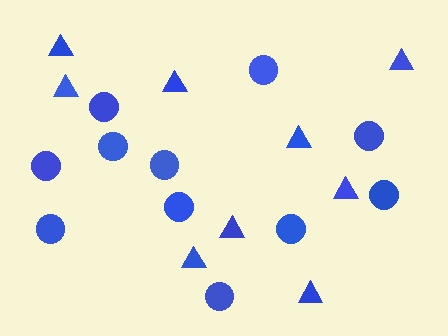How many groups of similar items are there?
There are 2 groups: one group of circles (11) and one group of triangles (9).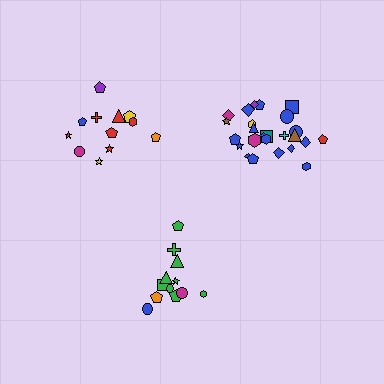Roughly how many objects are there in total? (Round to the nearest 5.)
Roughly 50 objects in total.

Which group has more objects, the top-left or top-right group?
The top-right group.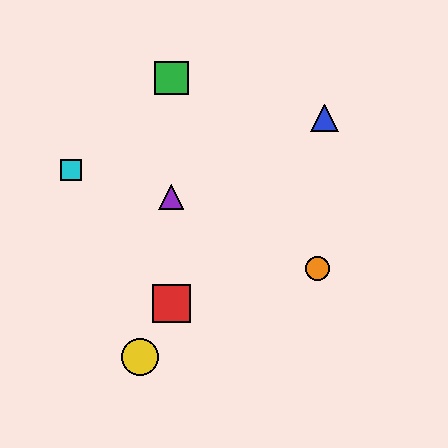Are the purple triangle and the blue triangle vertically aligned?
No, the purple triangle is at x≈171 and the blue triangle is at x≈325.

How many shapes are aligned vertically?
3 shapes (the red square, the green square, the purple triangle) are aligned vertically.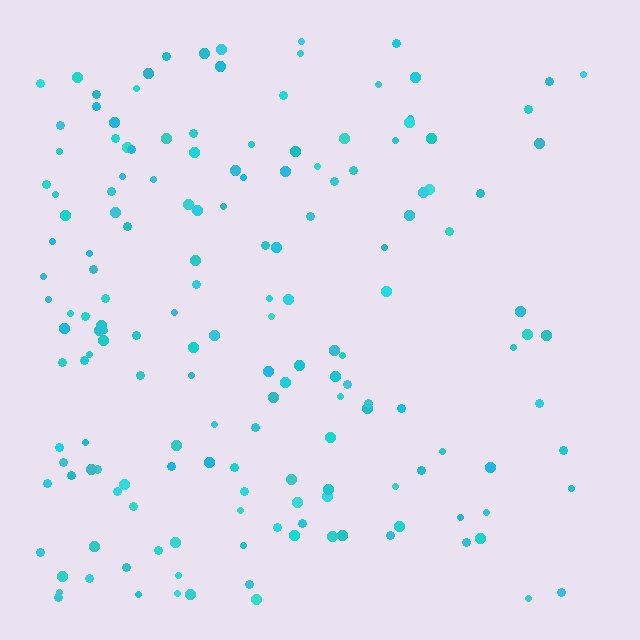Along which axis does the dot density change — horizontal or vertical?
Horizontal.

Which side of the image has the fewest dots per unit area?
The right.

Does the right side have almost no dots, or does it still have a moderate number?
Still a moderate number, just noticeably fewer than the left.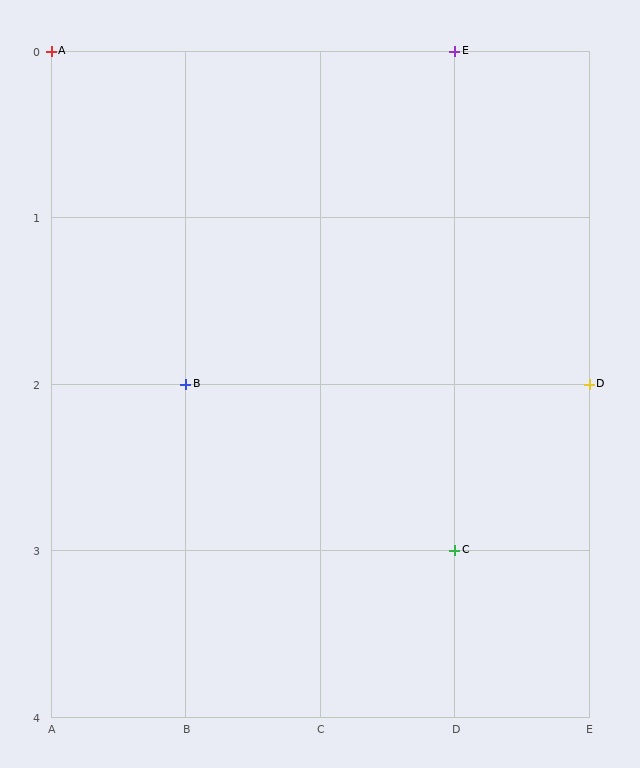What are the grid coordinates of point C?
Point C is at grid coordinates (D, 3).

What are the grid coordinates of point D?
Point D is at grid coordinates (E, 2).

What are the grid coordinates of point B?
Point B is at grid coordinates (B, 2).